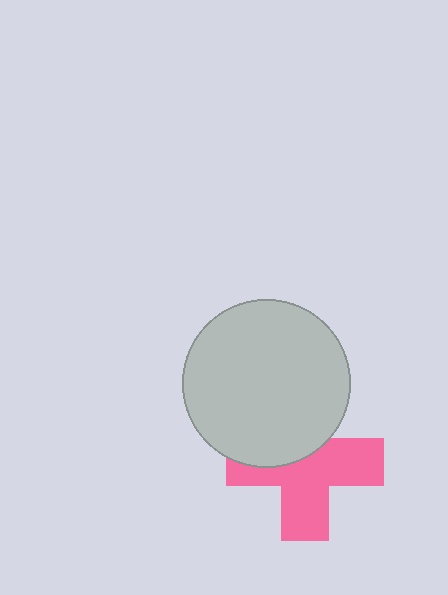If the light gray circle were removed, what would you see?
You would see the complete pink cross.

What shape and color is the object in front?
The object in front is a light gray circle.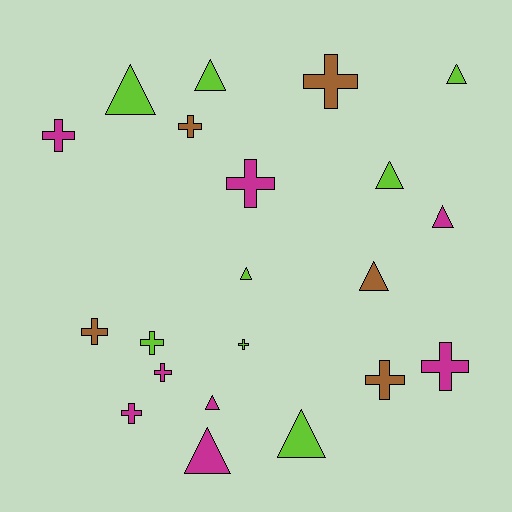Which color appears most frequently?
Lime, with 8 objects.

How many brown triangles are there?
There is 1 brown triangle.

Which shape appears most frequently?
Cross, with 11 objects.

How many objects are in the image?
There are 21 objects.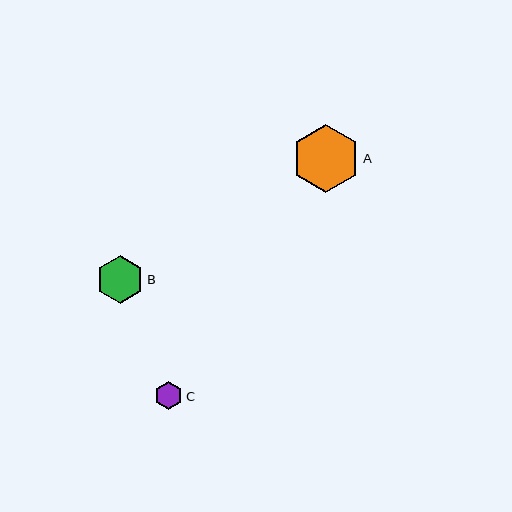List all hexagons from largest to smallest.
From largest to smallest: A, B, C.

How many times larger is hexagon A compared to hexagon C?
Hexagon A is approximately 2.5 times the size of hexagon C.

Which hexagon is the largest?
Hexagon A is the largest with a size of approximately 68 pixels.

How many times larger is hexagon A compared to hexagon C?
Hexagon A is approximately 2.5 times the size of hexagon C.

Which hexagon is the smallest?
Hexagon C is the smallest with a size of approximately 28 pixels.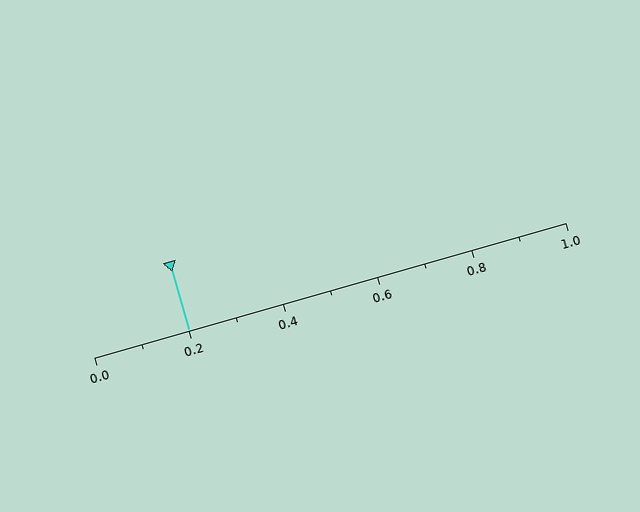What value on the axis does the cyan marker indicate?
The marker indicates approximately 0.2.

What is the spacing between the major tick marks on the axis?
The major ticks are spaced 0.2 apart.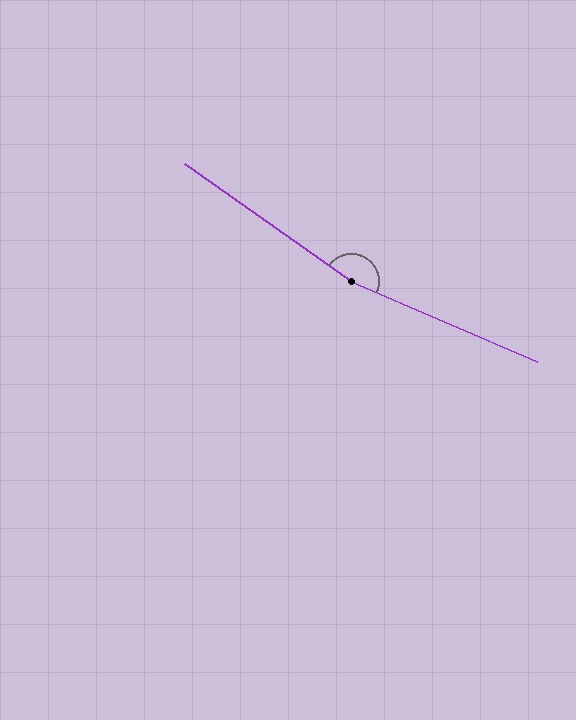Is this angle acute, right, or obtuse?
It is obtuse.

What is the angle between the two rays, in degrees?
Approximately 168 degrees.